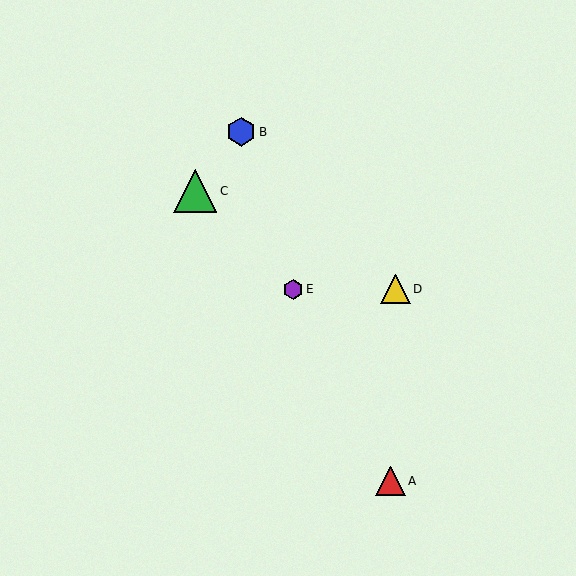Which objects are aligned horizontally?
Objects D, E are aligned horizontally.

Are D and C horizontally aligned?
No, D is at y≈289 and C is at y≈191.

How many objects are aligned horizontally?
2 objects (D, E) are aligned horizontally.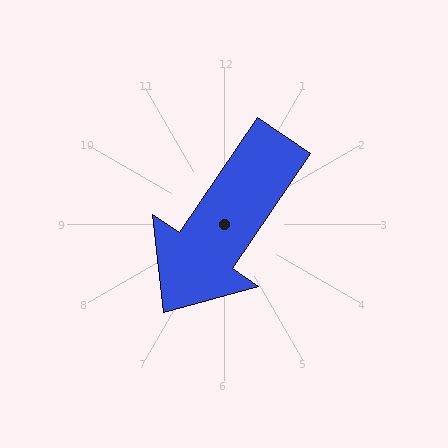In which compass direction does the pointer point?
Southwest.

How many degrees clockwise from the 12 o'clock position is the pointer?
Approximately 214 degrees.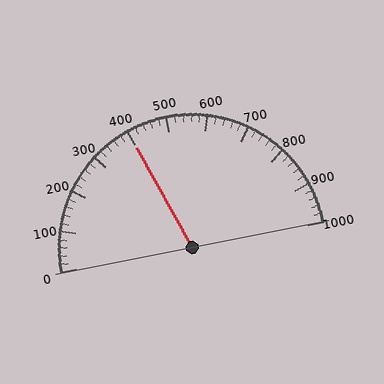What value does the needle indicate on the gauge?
The needle indicates approximately 400.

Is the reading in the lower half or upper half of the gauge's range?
The reading is in the lower half of the range (0 to 1000).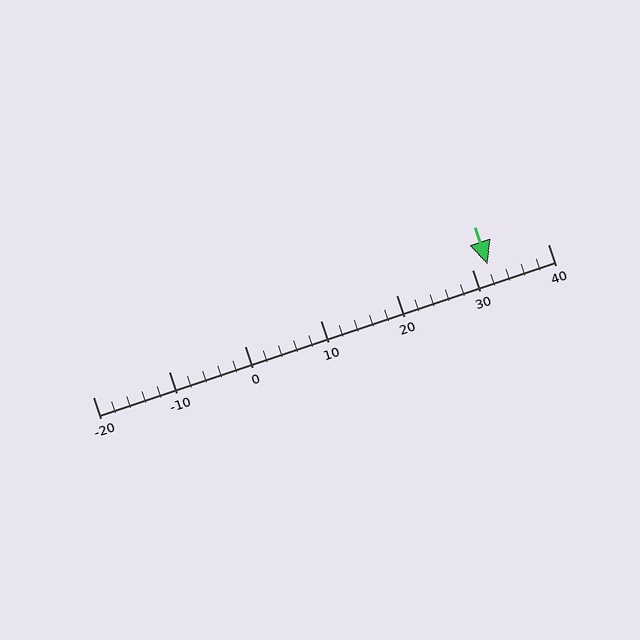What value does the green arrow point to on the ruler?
The green arrow points to approximately 32.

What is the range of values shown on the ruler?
The ruler shows values from -20 to 40.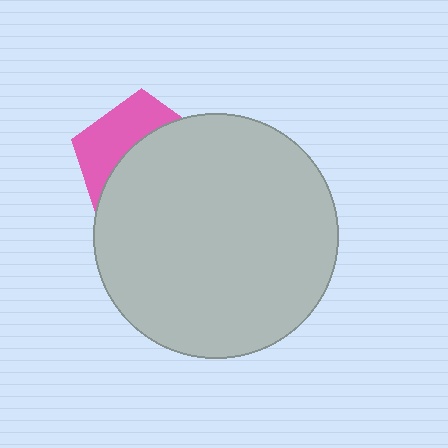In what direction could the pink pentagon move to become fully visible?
The pink pentagon could move toward the upper-left. That would shift it out from behind the light gray circle entirely.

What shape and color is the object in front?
The object in front is a light gray circle.